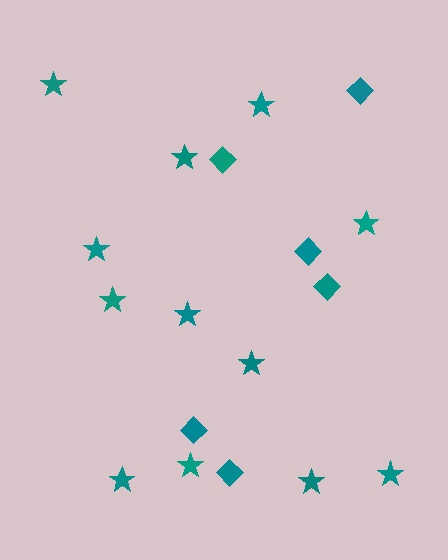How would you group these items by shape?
There are 2 groups: one group of stars (12) and one group of diamonds (6).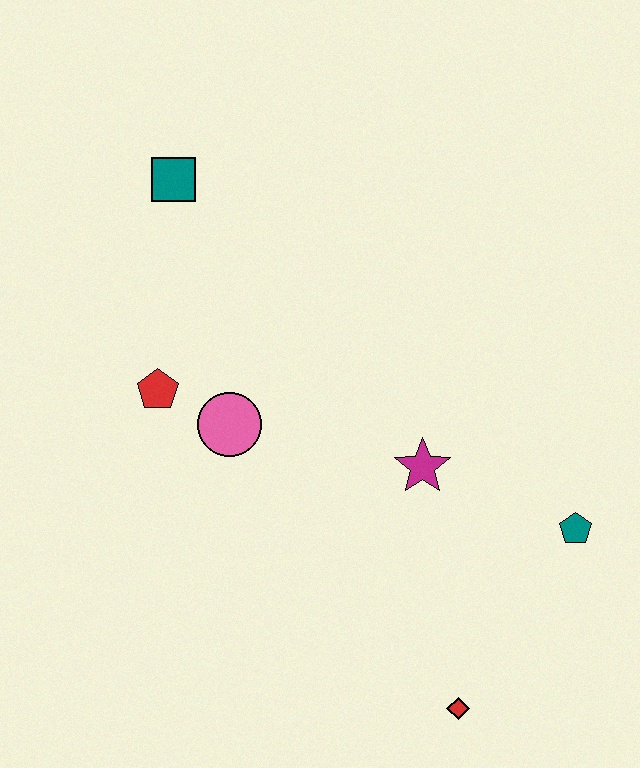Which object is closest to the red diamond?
The teal pentagon is closest to the red diamond.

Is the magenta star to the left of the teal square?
No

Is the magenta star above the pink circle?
No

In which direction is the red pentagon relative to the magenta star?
The red pentagon is to the left of the magenta star.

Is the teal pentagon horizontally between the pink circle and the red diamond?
No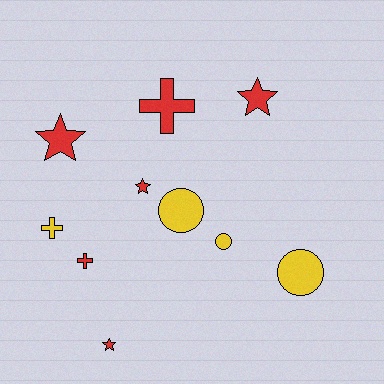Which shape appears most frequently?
Star, with 4 objects.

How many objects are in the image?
There are 10 objects.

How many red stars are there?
There are 4 red stars.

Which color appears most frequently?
Red, with 6 objects.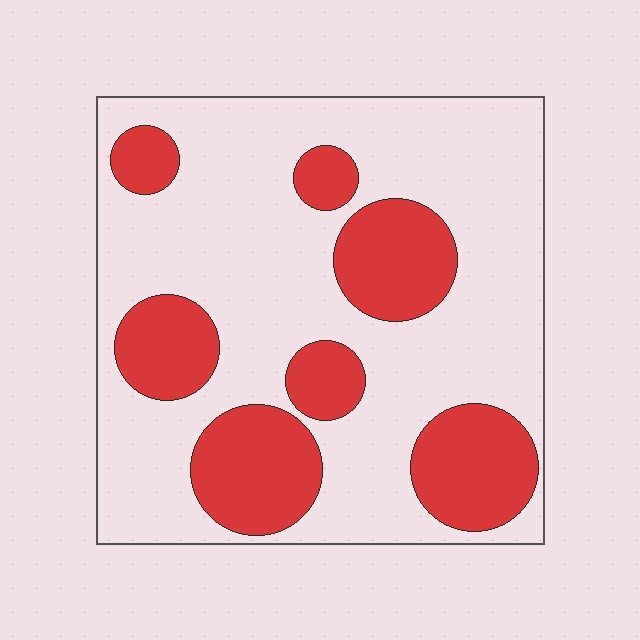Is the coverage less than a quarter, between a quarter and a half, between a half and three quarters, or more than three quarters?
Between a quarter and a half.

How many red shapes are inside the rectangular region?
7.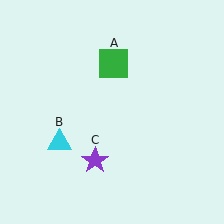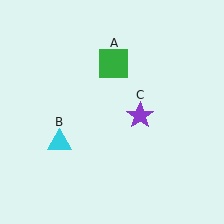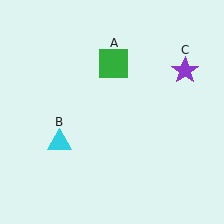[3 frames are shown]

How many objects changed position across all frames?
1 object changed position: purple star (object C).